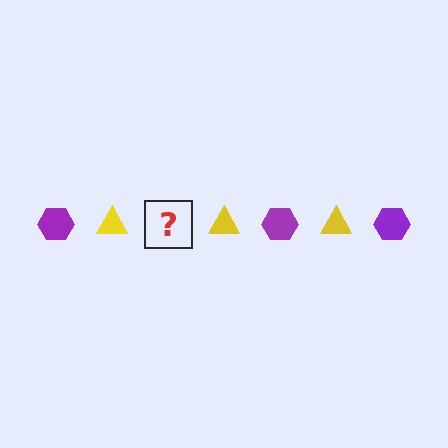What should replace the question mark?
The question mark should be replaced with a purple hexagon.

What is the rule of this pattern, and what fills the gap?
The rule is that the pattern alternates between purple hexagon and yellow triangle. The gap should be filled with a purple hexagon.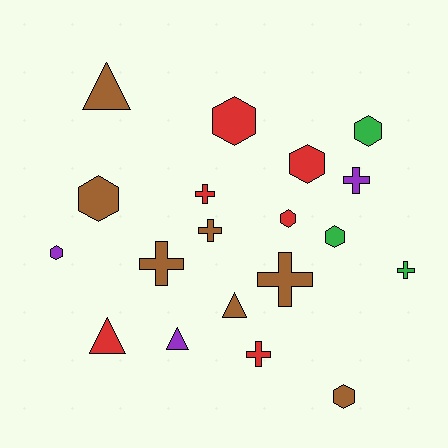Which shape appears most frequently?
Hexagon, with 8 objects.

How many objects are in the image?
There are 19 objects.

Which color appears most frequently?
Brown, with 7 objects.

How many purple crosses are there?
There is 1 purple cross.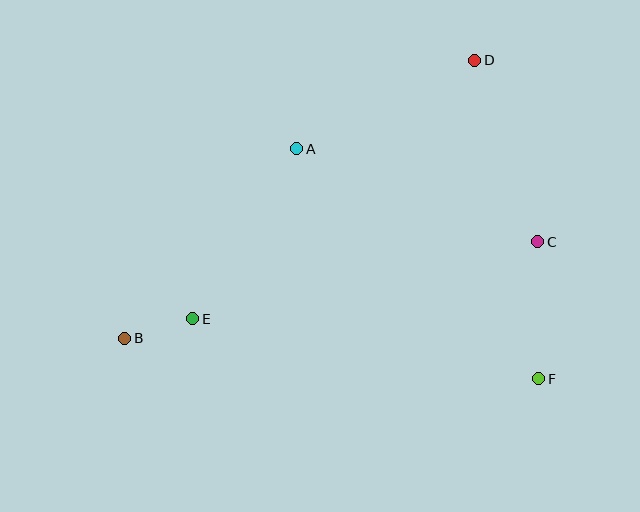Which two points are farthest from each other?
Points B and D are farthest from each other.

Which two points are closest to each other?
Points B and E are closest to each other.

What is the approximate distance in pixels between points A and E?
The distance between A and E is approximately 199 pixels.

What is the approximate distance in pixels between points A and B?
The distance between A and B is approximately 256 pixels.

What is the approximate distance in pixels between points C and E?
The distance between C and E is approximately 353 pixels.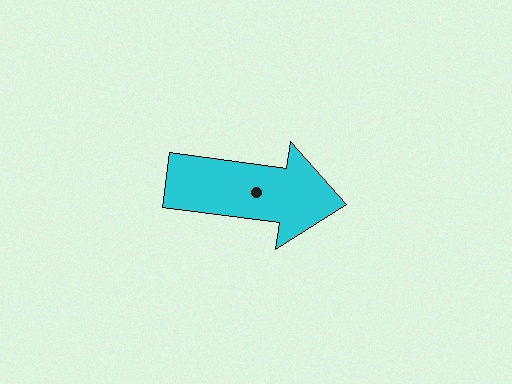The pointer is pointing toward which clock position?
Roughly 3 o'clock.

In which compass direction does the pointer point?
East.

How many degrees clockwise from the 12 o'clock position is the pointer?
Approximately 98 degrees.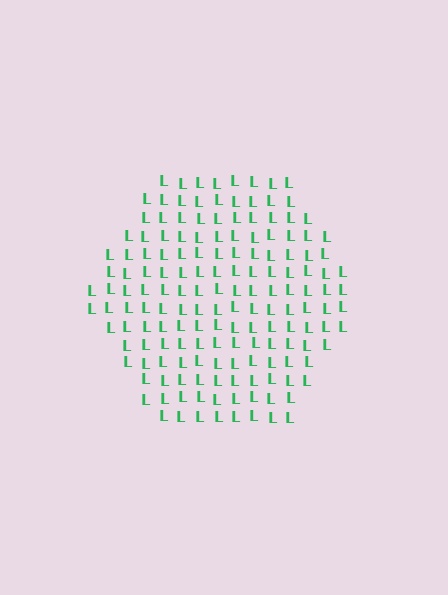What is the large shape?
The large shape is a hexagon.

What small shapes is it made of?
It is made of small letter L's.